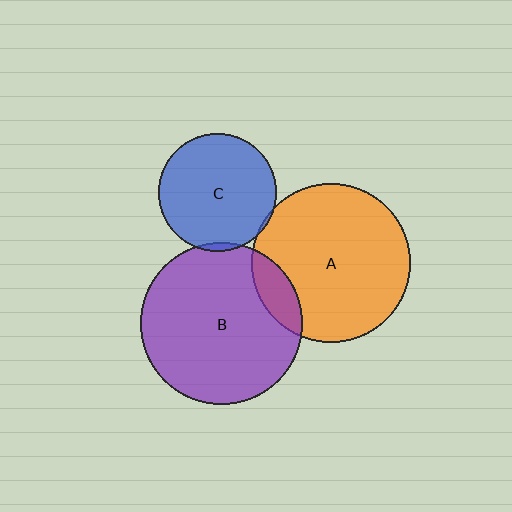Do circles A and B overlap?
Yes.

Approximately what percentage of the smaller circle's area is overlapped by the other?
Approximately 10%.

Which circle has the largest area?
Circle B (purple).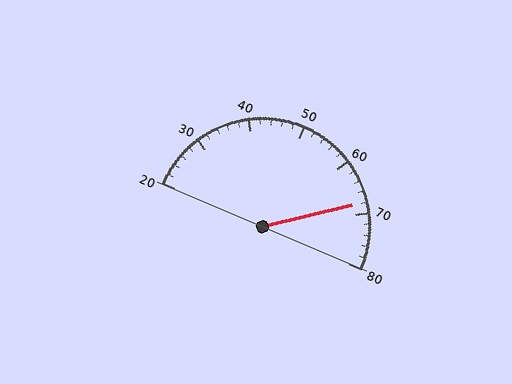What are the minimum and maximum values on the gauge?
The gauge ranges from 20 to 80.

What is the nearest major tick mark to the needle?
The nearest major tick mark is 70.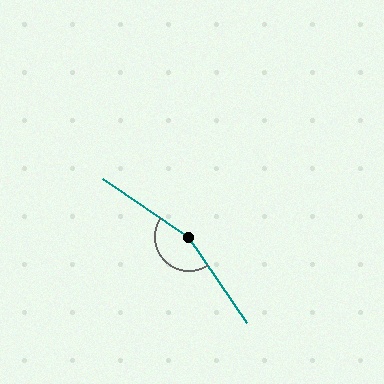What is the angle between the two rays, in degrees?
Approximately 158 degrees.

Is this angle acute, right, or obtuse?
It is obtuse.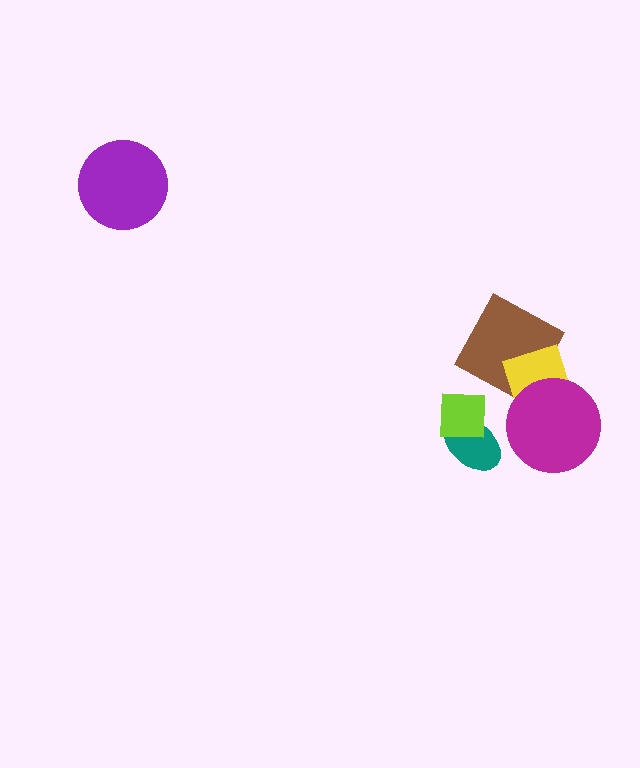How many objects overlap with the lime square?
1 object overlaps with the lime square.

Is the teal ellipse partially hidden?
Yes, it is partially covered by another shape.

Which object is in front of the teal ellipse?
The lime square is in front of the teal ellipse.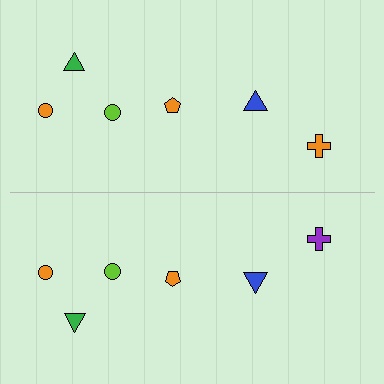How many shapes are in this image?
There are 12 shapes in this image.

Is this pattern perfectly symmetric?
No, the pattern is not perfectly symmetric. The purple cross on the bottom side breaks the symmetry — its mirror counterpart is orange.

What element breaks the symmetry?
The purple cross on the bottom side breaks the symmetry — its mirror counterpart is orange.